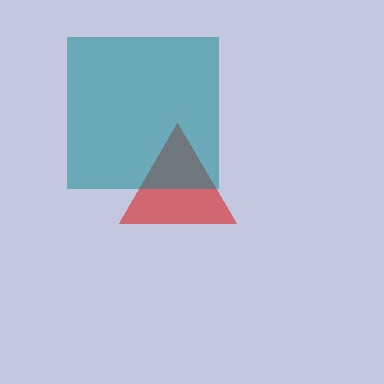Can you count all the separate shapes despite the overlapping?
Yes, there are 2 separate shapes.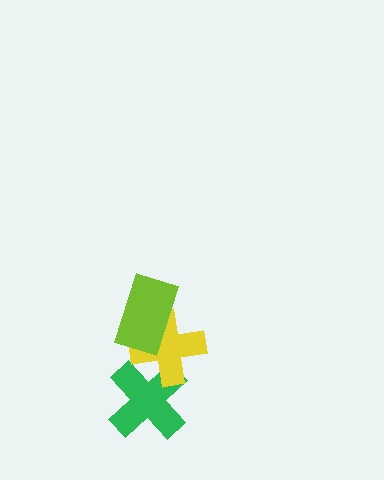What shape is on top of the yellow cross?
The lime rectangle is on top of the yellow cross.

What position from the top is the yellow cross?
The yellow cross is 2nd from the top.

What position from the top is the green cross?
The green cross is 3rd from the top.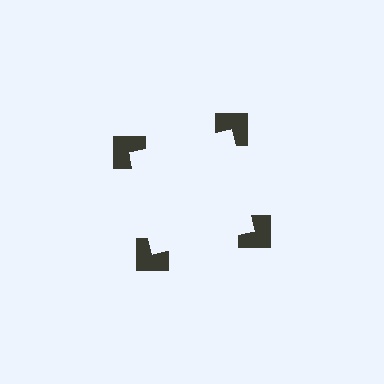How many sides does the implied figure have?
4 sides.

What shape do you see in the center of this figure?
An illusory square — its edges are inferred from the aligned wedge cuts in the notched squares, not physically drawn.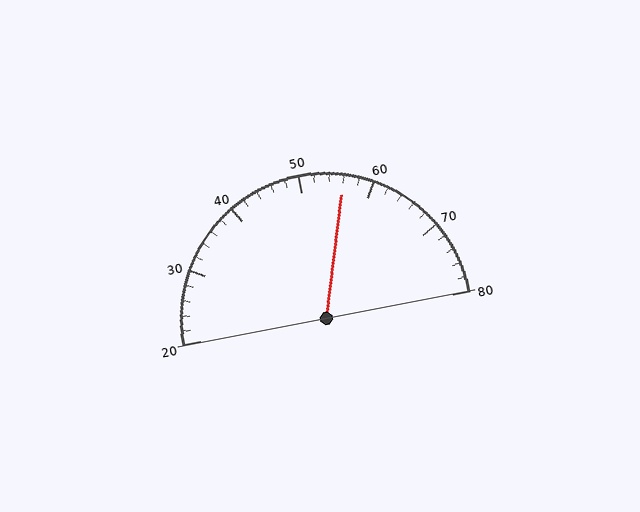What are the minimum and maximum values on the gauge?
The gauge ranges from 20 to 80.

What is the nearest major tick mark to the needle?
The nearest major tick mark is 60.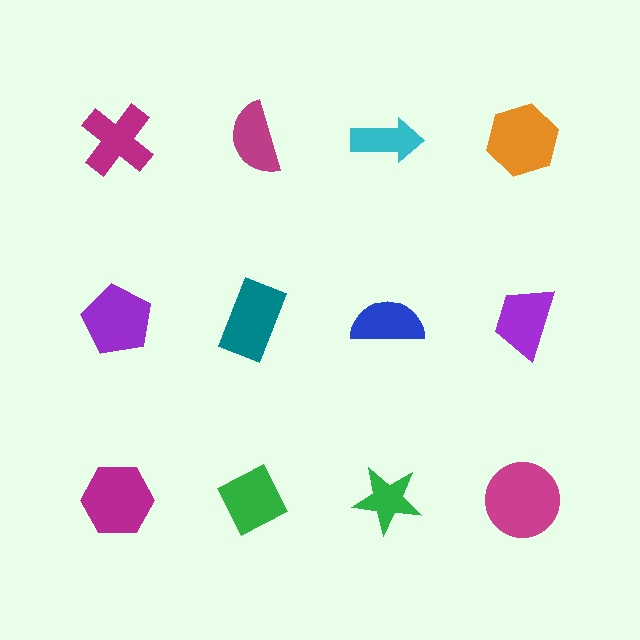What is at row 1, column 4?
An orange hexagon.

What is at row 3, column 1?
A magenta hexagon.